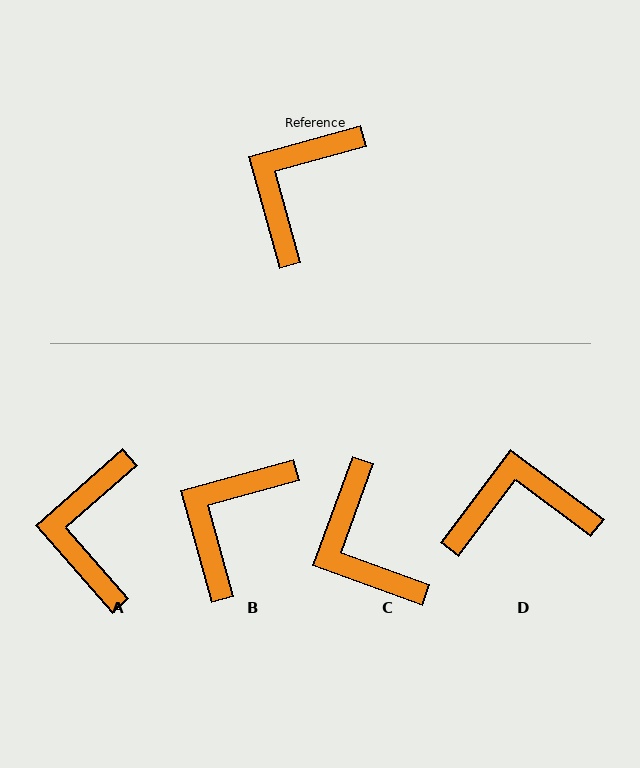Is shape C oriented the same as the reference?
No, it is off by about 54 degrees.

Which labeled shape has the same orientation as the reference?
B.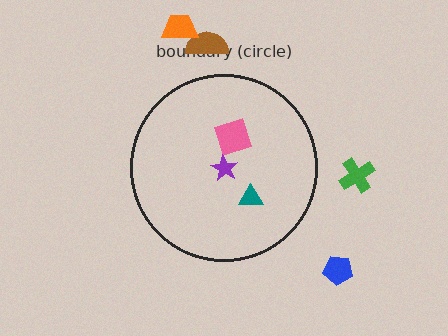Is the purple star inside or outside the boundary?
Inside.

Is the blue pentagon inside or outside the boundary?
Outside.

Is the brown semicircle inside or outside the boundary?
Outside.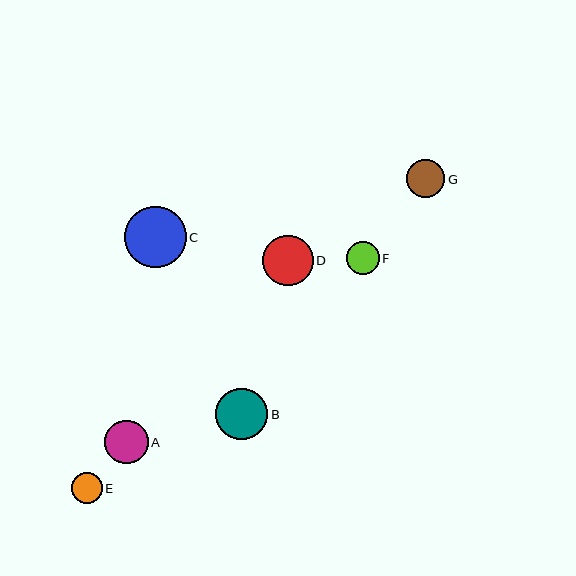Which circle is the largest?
Circle C is the largest with a size of approximately 62 pixels.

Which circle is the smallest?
Circle E is the smallest with a size of approximately 31 pixels.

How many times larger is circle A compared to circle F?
Circle A is approximately 1.3 times the size of circle F.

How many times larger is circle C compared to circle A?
Circle C is approximately 1.4 times the size of circle A.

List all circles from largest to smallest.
From largest to smallest: C, B, D, A, G, F, E.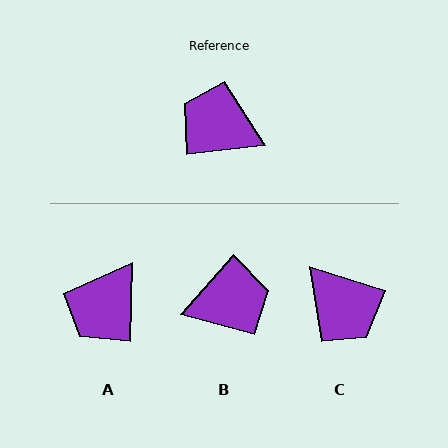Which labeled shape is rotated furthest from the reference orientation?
C, about 156 degrees away.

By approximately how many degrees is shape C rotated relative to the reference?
Approximately 156 degrees counter-clockwise.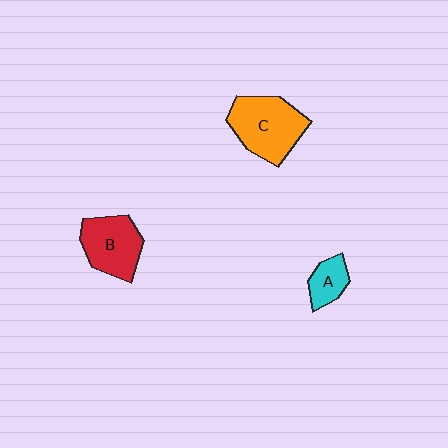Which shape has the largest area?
Shape C (orange).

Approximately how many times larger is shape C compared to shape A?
Approximately 2.5 times.